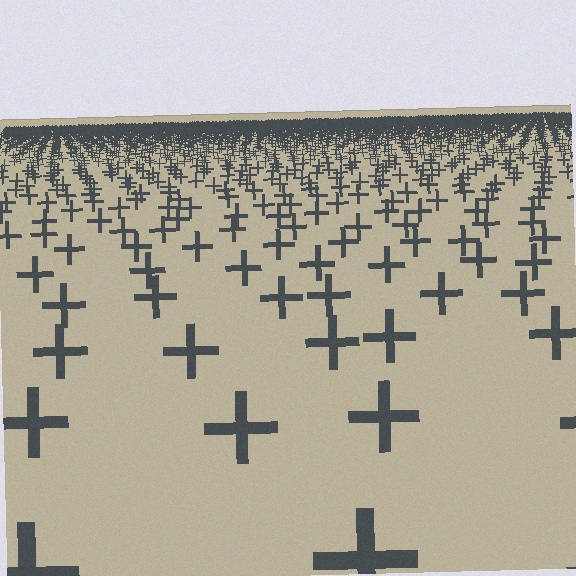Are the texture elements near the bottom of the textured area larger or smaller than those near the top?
Larger. Near the bottom, elements are closer to the viewer and appear at a bigger on-screen size.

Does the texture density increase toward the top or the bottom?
Density increases toward the top.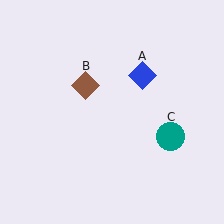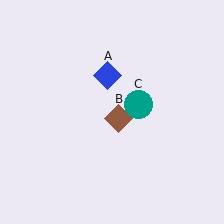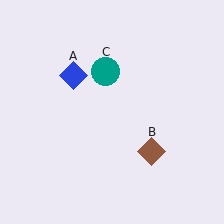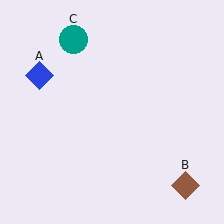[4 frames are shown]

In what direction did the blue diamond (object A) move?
The blue diamond (object A) moved left.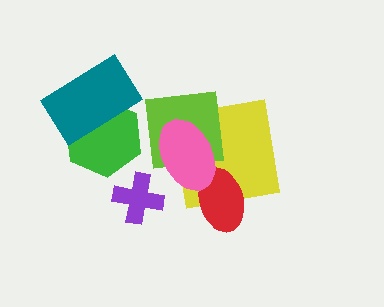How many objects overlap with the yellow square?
3 objects overlap with the yellow square.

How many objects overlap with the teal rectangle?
1 object overlaps with the teal rectangle.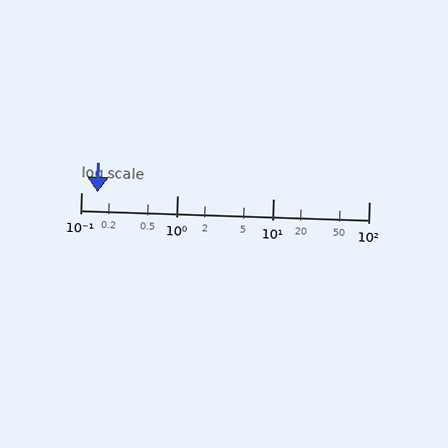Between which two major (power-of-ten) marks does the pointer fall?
The pointer is between 0.1 and 1.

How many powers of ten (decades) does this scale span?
The scale spans 3 decades, from 0.1 to 100.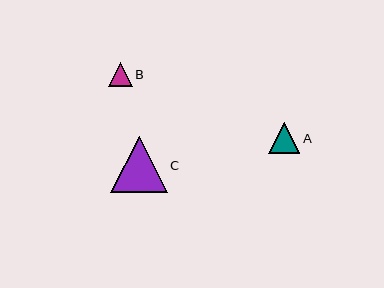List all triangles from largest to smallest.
From largest to smallest: C, A, B.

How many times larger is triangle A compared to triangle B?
Triangle A is approximately 1.3 times the size of triangle B.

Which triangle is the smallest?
Triangle B is the smallest with a size of approximately 24 pixels.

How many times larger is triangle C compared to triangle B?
Triangle C is approximately 2.4 times the size of triangle B.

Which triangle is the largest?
Triangle C is the largest with a size of approximately 57 pixels.